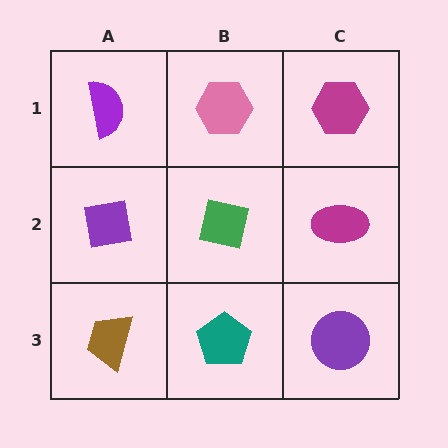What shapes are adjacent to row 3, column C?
A magenta ellipse (row 2, column C), a teal pentagon (row 3, column B).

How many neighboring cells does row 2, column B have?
4.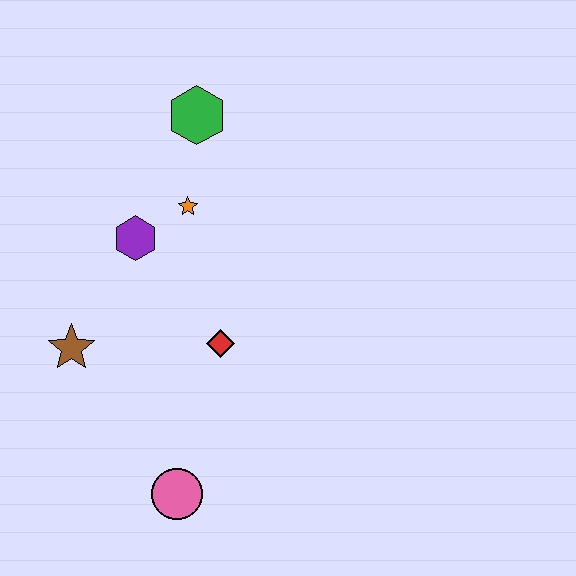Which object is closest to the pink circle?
The red diamond is closest to the pink circle.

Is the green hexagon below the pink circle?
No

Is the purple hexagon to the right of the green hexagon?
No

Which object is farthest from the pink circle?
The green hexagon is farthest from the pink circle.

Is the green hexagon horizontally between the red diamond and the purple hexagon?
Yes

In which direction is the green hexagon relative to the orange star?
The green hexagon is above the orange star.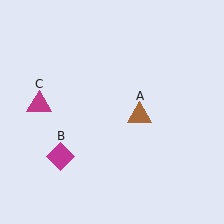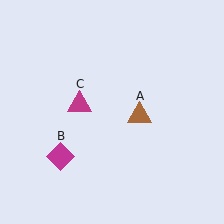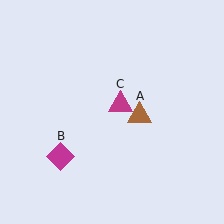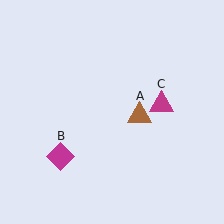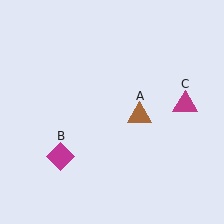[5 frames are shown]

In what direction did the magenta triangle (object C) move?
The magenta triangle (object C) moved right.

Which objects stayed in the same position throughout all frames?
Brown triangle (object A) and magenta diamond (object B) remained stationary.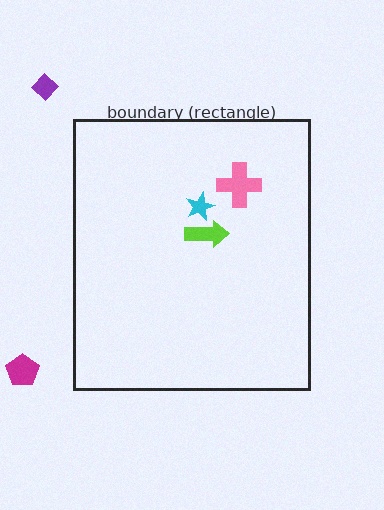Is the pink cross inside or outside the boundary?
Inside.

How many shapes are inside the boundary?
3 inside, 2 outside.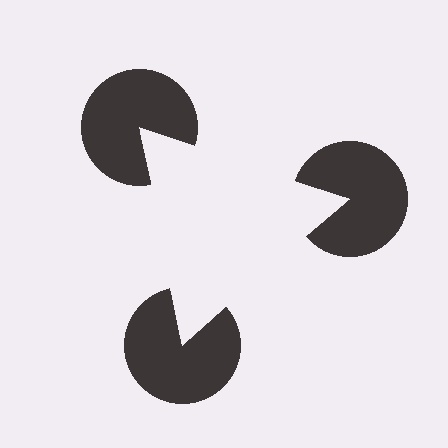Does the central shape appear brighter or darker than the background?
It typically appears slightly brighter than the background, even though no actual brightness change is drawn.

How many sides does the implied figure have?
3 sides.